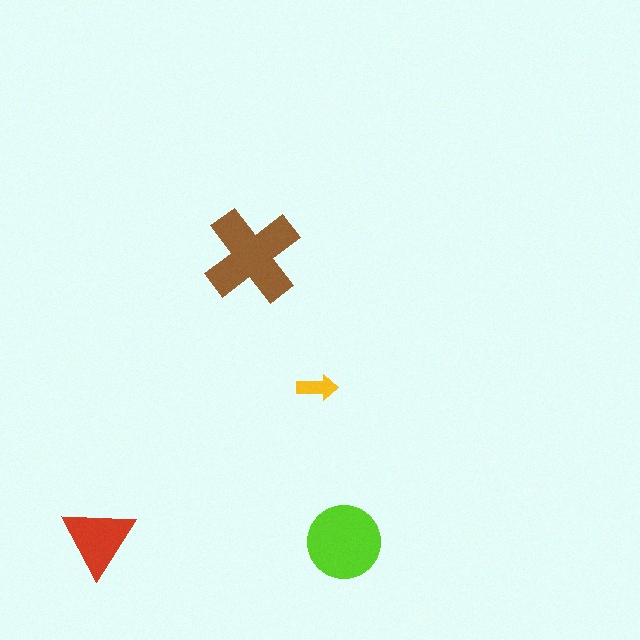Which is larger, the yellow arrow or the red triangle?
The red triangle.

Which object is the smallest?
The yellow arrow.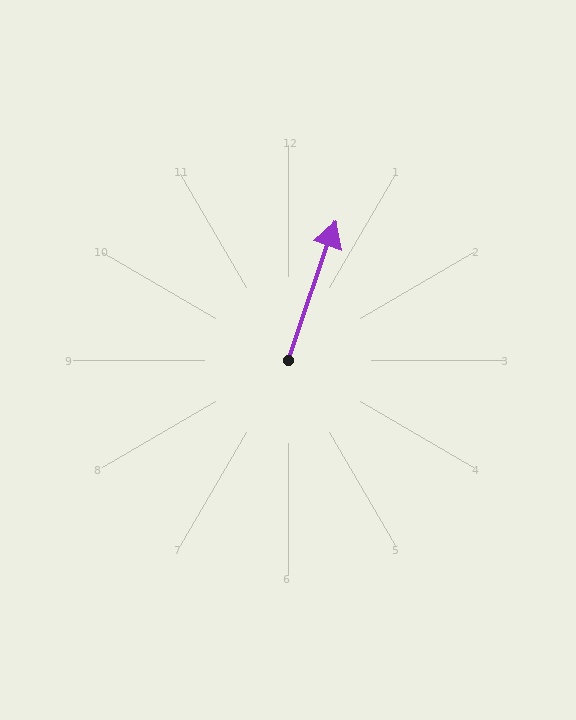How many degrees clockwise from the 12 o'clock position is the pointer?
Approximately 19 degrees.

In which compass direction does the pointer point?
North.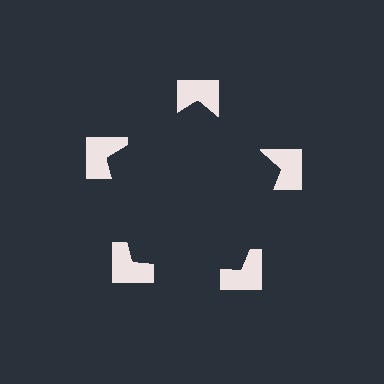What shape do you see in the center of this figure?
An illusory pentagon — its edges are inferred from the aligned wedge cuts in the notched squares, not physically drawn.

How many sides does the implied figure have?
5 sides.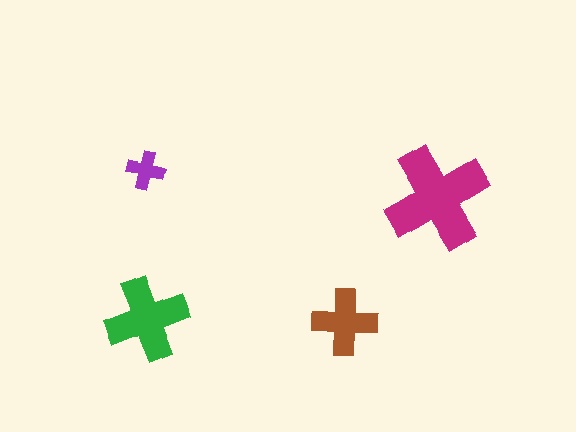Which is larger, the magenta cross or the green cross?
The magenta one.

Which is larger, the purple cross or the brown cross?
The brown one.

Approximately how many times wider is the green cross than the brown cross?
About 1.5 times wider.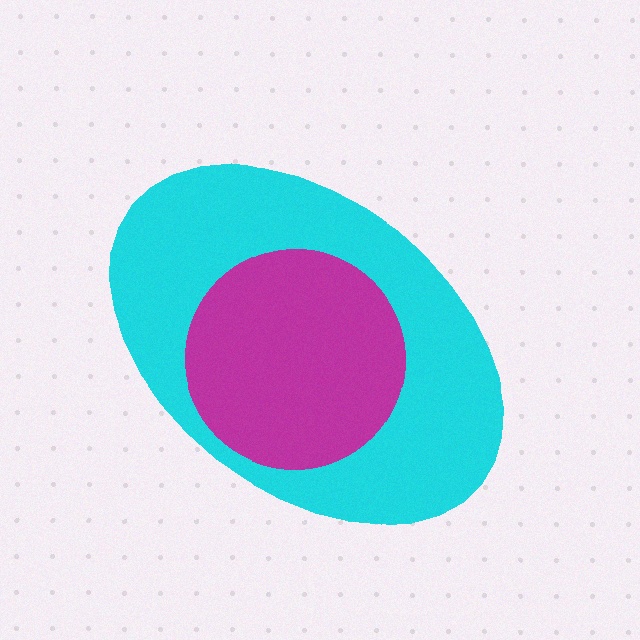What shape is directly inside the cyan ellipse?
The magenta circle.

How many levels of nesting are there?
2.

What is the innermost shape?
The magenta circle.